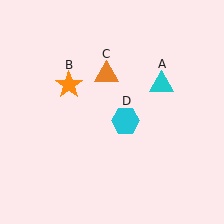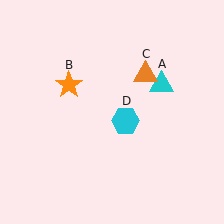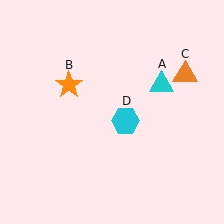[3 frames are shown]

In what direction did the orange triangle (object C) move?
The orange triangle (object C) moved right.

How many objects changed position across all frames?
1 object changed position: orange triangle (object C).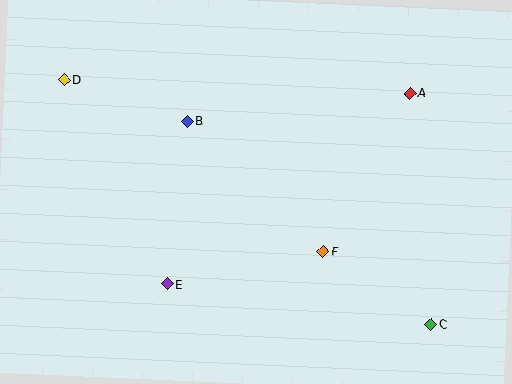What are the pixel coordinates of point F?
Point F is at (323, 251).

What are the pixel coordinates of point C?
Point C is at (431, 324).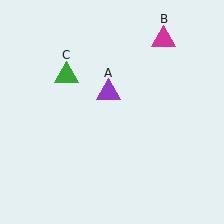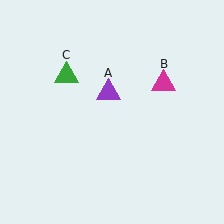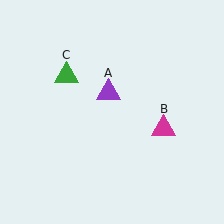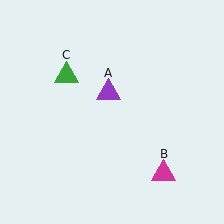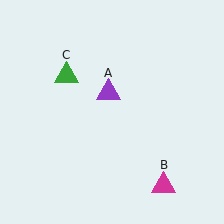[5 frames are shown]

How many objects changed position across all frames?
1 object changed position: magenta triangle (object B).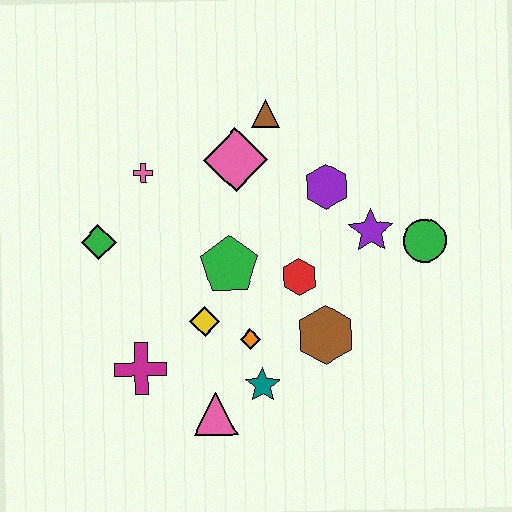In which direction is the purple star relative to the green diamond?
The purple star is to the right of the green diamond.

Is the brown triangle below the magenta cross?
No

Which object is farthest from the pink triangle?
The brown triangle is farthest from the pink triangle.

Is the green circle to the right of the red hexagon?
Yes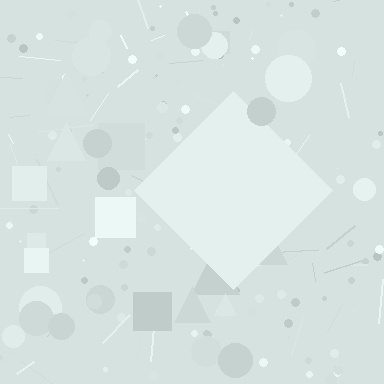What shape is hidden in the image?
A diamond is hidden in the image.